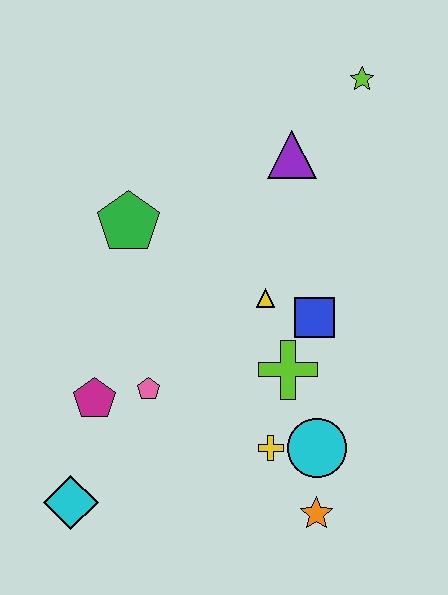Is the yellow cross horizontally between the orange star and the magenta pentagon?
Yes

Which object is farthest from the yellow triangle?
The cyan diamond is farthest from the yellow triangle.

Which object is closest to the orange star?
The cyan circle is closest to the orange star.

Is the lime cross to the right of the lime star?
No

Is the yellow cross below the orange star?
No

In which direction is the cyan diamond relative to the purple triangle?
The cyan diamond is below the purple triangle.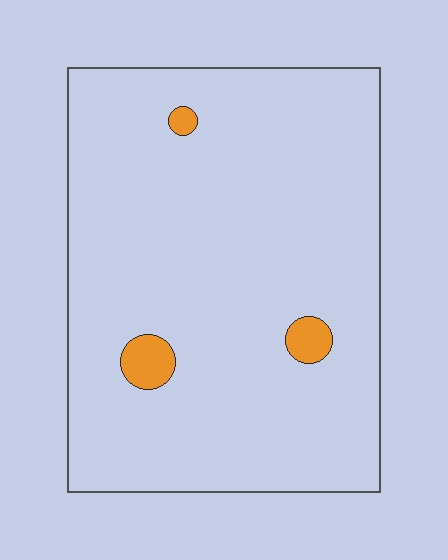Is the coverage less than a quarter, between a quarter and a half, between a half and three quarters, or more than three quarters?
Less than a quarter.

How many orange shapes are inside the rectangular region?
3.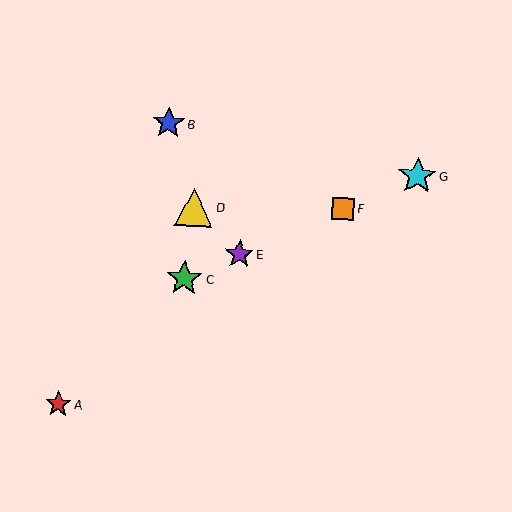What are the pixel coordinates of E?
Object E is at (239, 254).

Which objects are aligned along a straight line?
Objects C, E, F, G are aligned along a straight line.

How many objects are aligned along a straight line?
4 objects (C, E, F, G) are aligned along a straight line.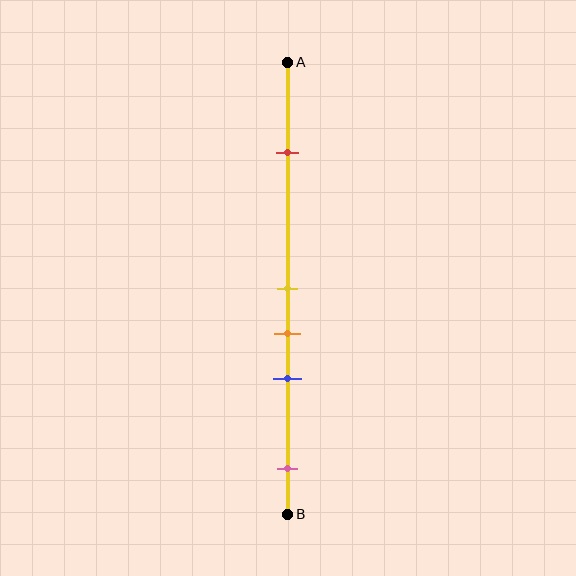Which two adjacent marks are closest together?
The yellow and orange marks are the closest adjacent pair.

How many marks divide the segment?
There are 5 marks dividing the segment.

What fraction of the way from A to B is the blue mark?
The blue mark is approximately 70% (0.7) of the way from A to B.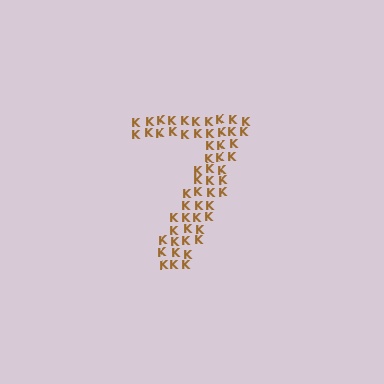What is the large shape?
The large shape is the digit 7.